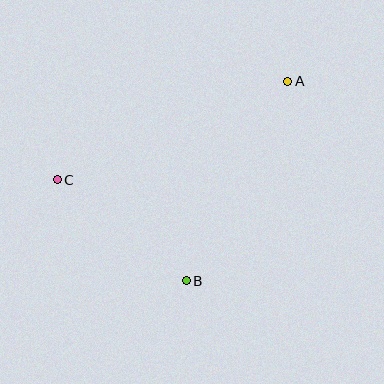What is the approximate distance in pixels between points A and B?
The distance between A and B is approximately 224 pixels.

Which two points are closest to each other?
Points B and C are closest to each other.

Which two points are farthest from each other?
Points A and C are farthest from each other.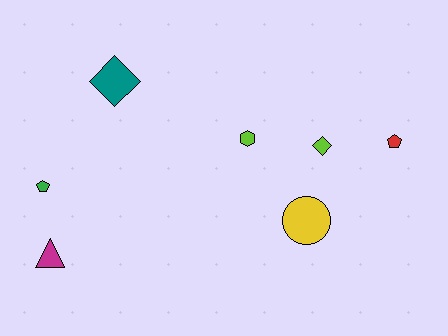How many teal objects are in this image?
There is 1 teal object.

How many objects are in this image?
There are 7 objects.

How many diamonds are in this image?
There are 2 diamonds.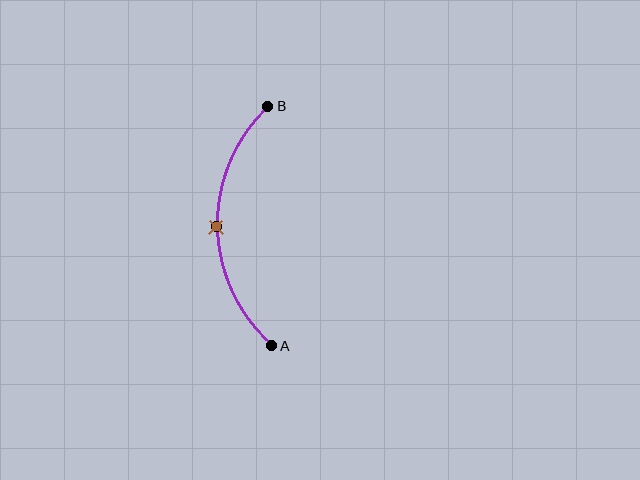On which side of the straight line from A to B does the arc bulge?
The arc bulges to the left of the straight line connecting A and B.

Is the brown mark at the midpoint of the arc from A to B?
Yes. The brown mark lies on the arc at equal arc-length from both A and B — it is the arc midpoint.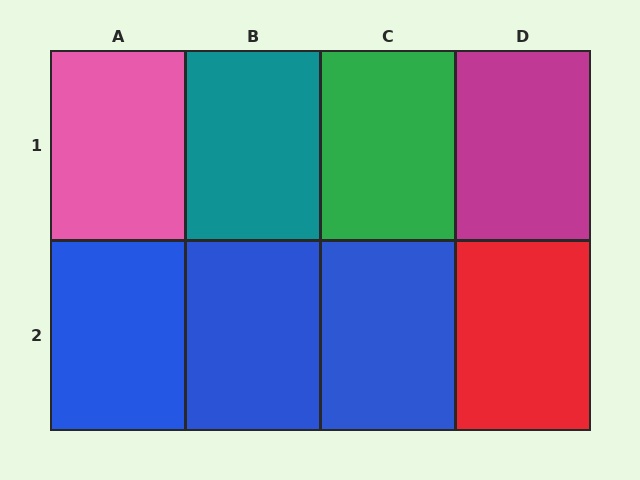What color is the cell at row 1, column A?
Pink.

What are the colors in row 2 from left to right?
Blue, blue, blue, red.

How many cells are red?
1 cell is red.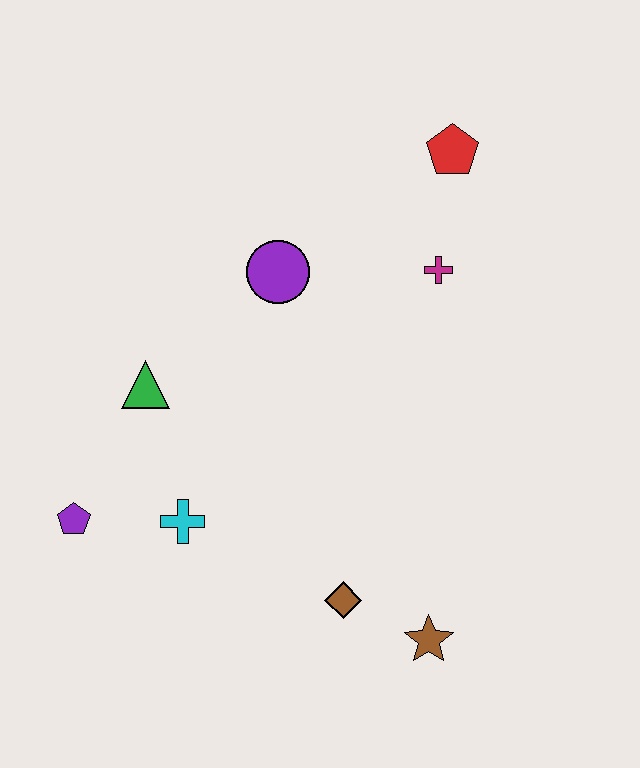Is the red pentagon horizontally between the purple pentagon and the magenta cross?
No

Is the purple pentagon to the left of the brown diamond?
Yes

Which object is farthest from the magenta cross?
The purple pentagon is farthest from the magenta cross.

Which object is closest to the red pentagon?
The magenta cross is closest to the red pentagon.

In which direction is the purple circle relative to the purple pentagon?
The purple circle is above the purple pentagon.